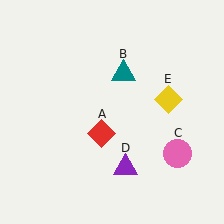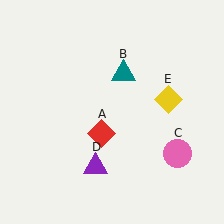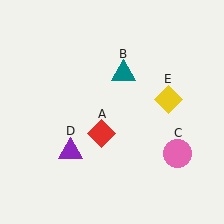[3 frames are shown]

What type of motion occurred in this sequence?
The purple triangle (object D) rotated clockwise around the center of the scene.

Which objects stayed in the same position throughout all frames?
Red diamond (object A) and teal triangle (object B) and pink circle (object C) and yellow diamond (object E) remained stationary.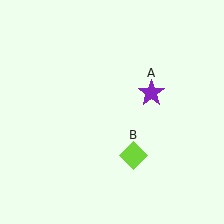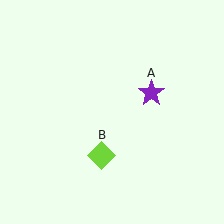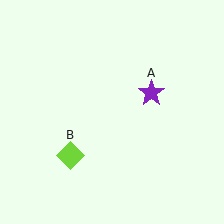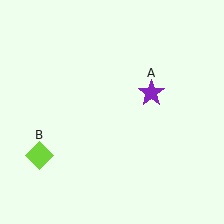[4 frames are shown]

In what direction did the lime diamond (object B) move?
The lime diamond (object B) moved left.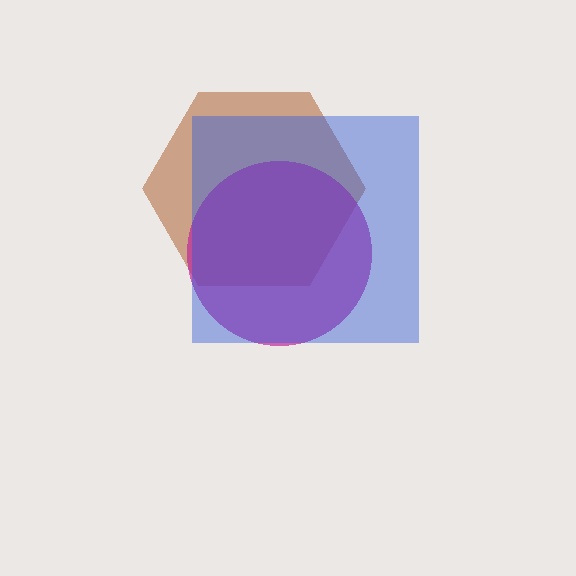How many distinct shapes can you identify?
There are 3 distinct shapes: a brown hexagon, a magenta circle, a blue square.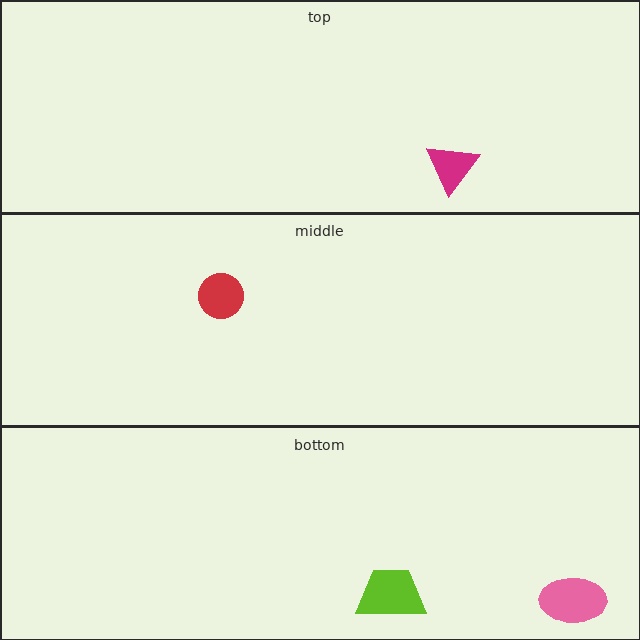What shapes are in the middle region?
The red circle.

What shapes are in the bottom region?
The lime trapezoid, the pink ellipse.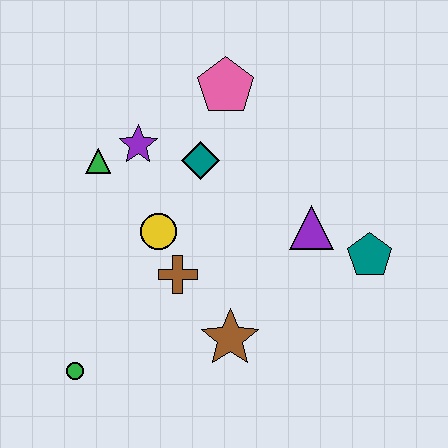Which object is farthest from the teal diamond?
The green circle is farthest from the teal diamond.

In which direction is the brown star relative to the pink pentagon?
The brown star is below the pink pentagon.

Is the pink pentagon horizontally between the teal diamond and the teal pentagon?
Yes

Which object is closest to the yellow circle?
The brown cross is closest to the yellow circle.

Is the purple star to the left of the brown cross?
Yes